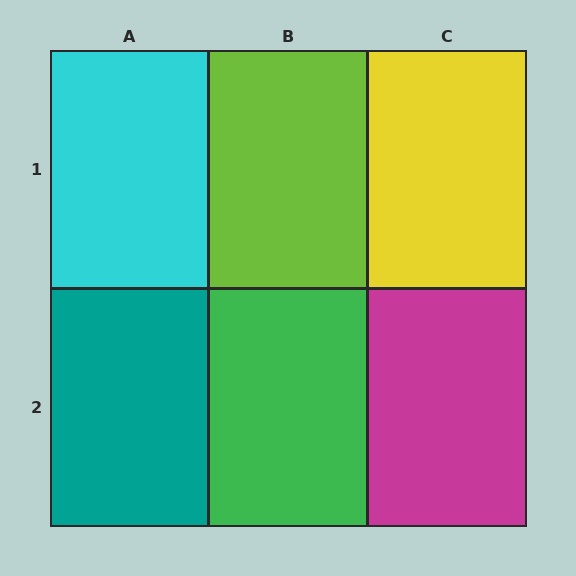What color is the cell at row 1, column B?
Lime.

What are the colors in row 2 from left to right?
Teal, green, magenta.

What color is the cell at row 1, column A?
Cyan.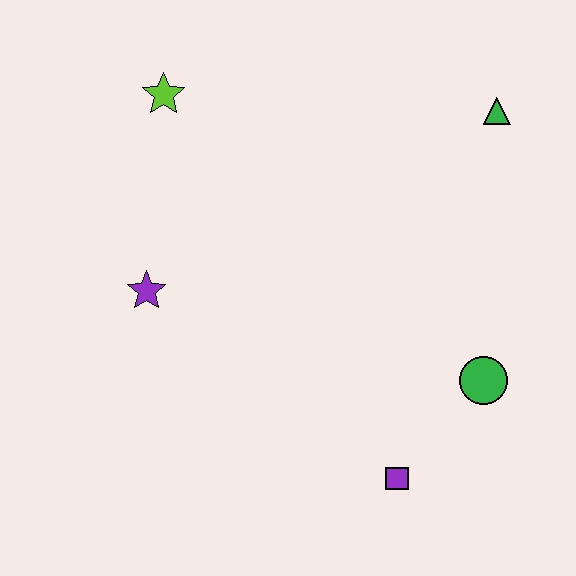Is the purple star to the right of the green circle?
No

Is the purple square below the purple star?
Yes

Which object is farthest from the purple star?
The green triangle is farthest from the purple star.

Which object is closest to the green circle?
The purple square is closest to the green circle.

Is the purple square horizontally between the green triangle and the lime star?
Yes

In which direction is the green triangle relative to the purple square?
The green triangle is above the purple square.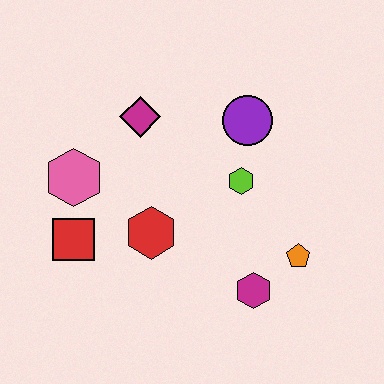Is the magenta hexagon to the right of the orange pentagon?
No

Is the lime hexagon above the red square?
Yes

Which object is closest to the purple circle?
The lime hexagon is closest to the purple circle.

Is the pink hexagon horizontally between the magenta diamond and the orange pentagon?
No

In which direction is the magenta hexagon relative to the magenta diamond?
The magenta hexagon is below the magenta diamond.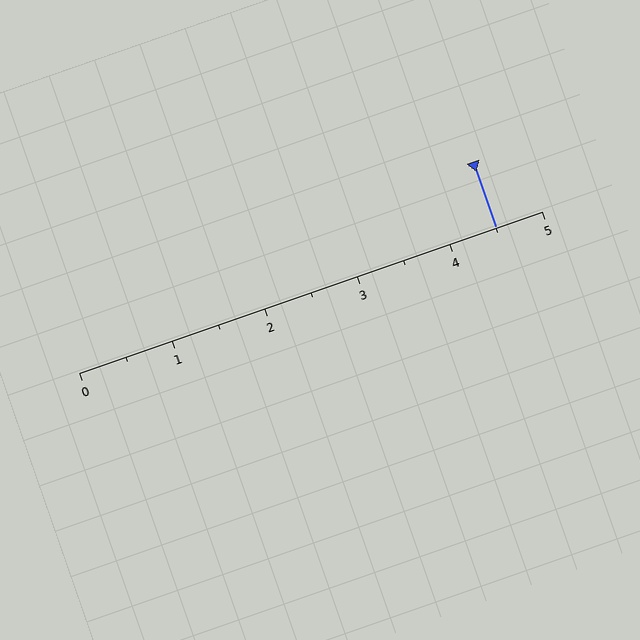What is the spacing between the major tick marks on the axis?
The major ticks are spaced 1 apart.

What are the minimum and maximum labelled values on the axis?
The axis runs from 0 to 5.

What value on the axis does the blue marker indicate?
The marker indicates approximately 4.5.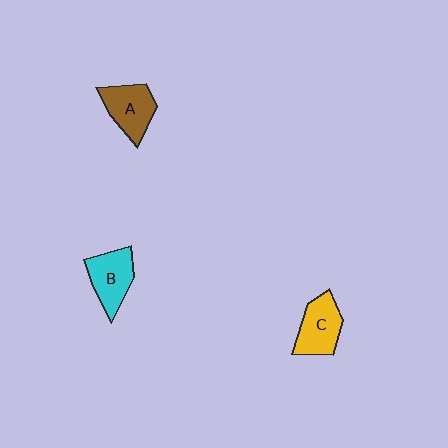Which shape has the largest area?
Shape B (cyan).